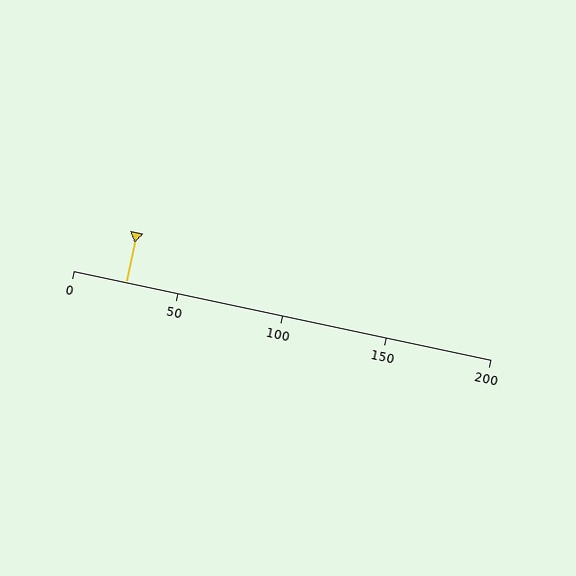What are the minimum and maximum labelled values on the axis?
The axis runs from 0 to 200.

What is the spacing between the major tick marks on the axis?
The major ticks are spaced 50 apart.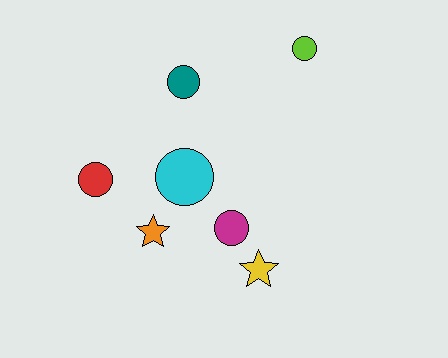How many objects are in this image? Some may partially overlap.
There are 7 objects.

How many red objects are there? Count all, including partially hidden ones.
There is 1 red object.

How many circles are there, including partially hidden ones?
There are 5 circles.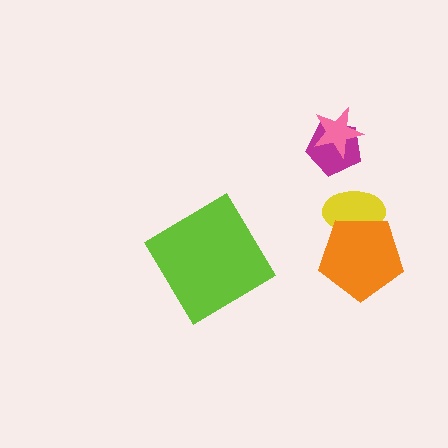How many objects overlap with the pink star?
1 object overlaps with the pink star.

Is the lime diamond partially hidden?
No, no other shape covers it.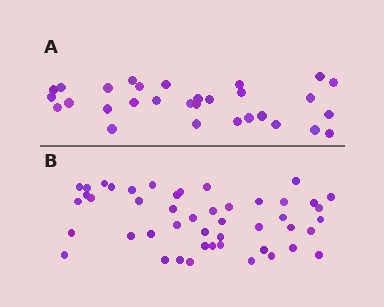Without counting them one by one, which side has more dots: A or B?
Region B (the bottom region) has more dots.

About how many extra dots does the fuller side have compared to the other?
Region B has approximately 15 more dots than region A.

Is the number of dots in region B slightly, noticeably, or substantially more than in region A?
Region B has substantially more. The ratio is roughly 1.6 to 1.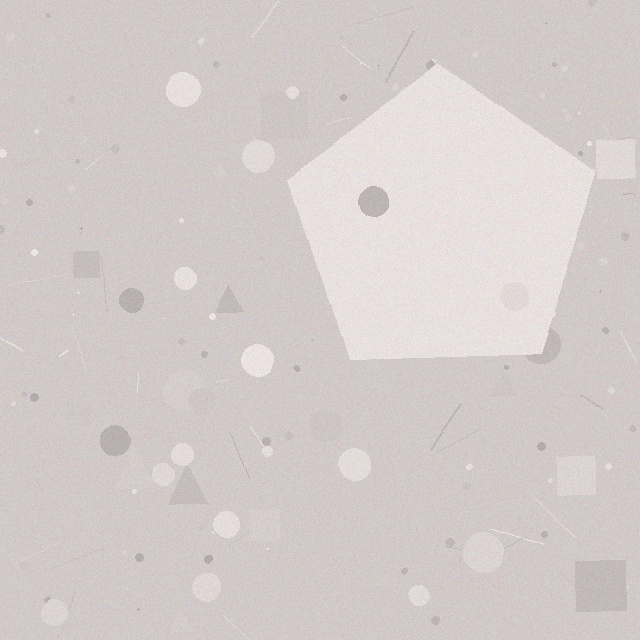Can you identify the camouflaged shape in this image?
The camouflaged shape is a pentagon.